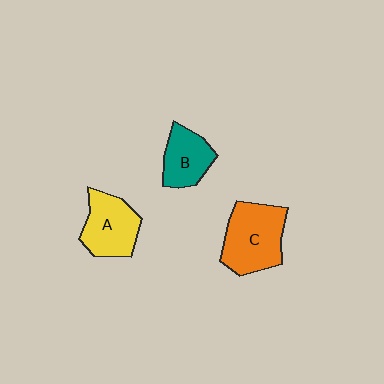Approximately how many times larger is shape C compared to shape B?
Approximately 1.6 times.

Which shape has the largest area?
Shape C (orange).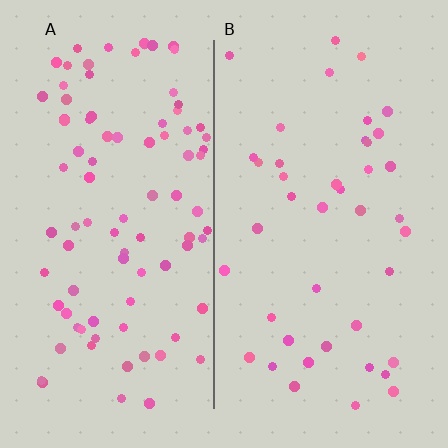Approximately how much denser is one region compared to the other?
Approximately 2.1× — region A over region B.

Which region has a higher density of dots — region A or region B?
A (the left).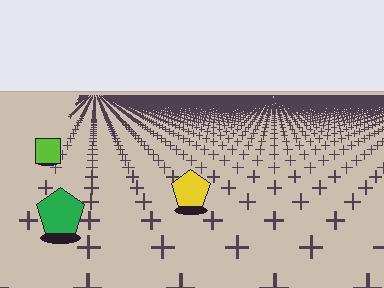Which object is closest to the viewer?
The green pentagon is closest. The texture marks near it are larger and more spread out.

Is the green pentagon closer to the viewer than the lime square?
Yes. The green pentagon is closer — you can tell from the texture gradient: the ground texture is coarser near it.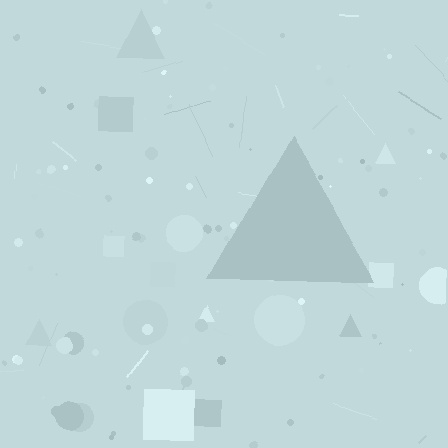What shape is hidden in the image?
A triangle is hidden in the image.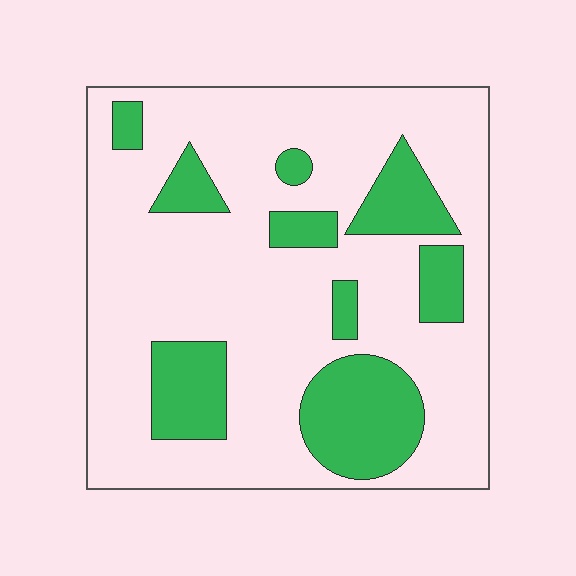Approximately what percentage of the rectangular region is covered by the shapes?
Approximately 25%.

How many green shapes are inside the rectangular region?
9.